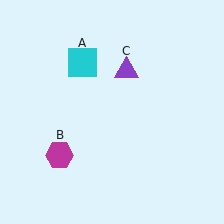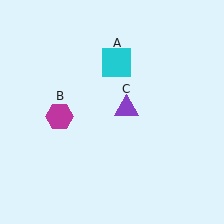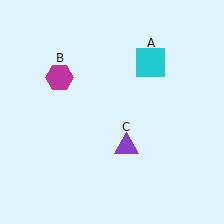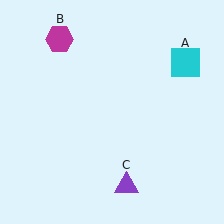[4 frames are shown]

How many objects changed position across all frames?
3 objects changed position: cyan square (object A), magenta hexagon (object B), purple triangle (object C).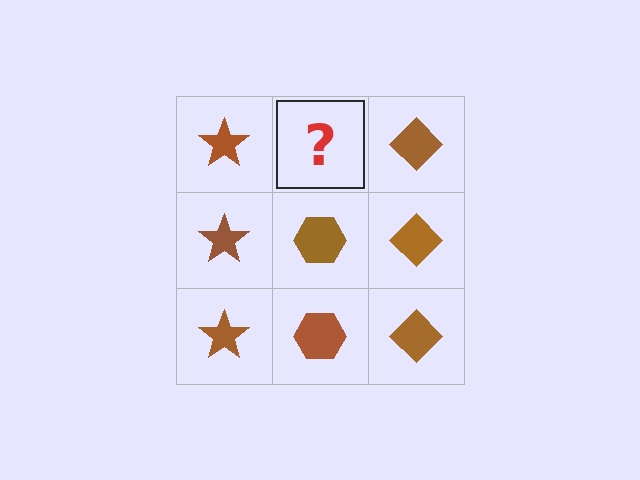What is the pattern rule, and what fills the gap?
The rule is that each column has a consistent shape. The gap should be filled with a brown hexagon.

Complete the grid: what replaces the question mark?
The question mark should be replaced with a brown hexagon.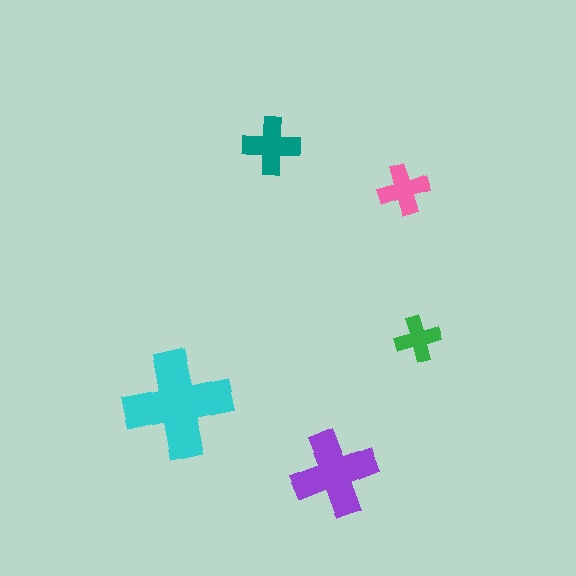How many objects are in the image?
There are 5 objects in the image.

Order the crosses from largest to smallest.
the cyan one, the purple one, the teal one, the pink one, the green one.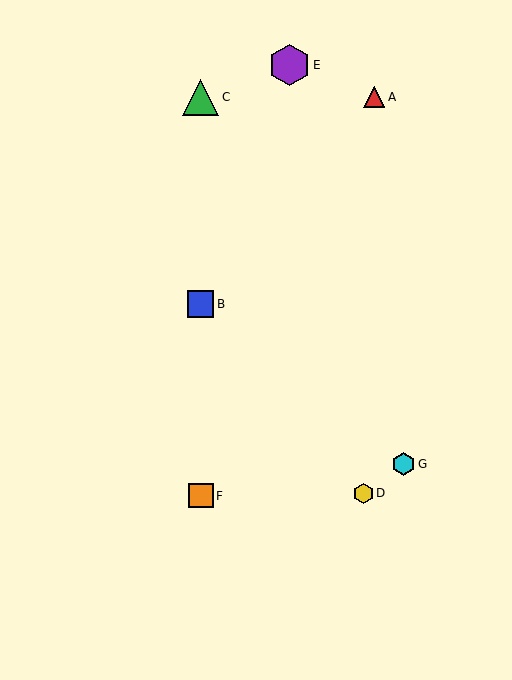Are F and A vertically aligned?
No, F is at x≈201 and A is at x≈374.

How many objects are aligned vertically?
3 objects (B, C, F) are aligned vertically.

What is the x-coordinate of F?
Object F is at x≈201.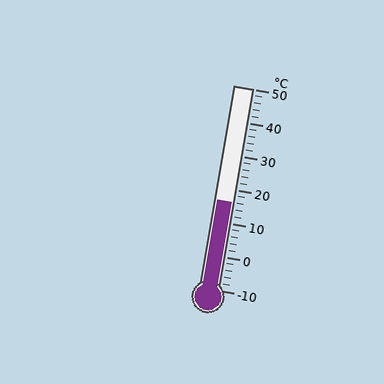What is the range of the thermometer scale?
The thermometer scale ranges from -10°C to 50°C.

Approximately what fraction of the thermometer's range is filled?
The thermometer is filled to approximately 45% of its range.